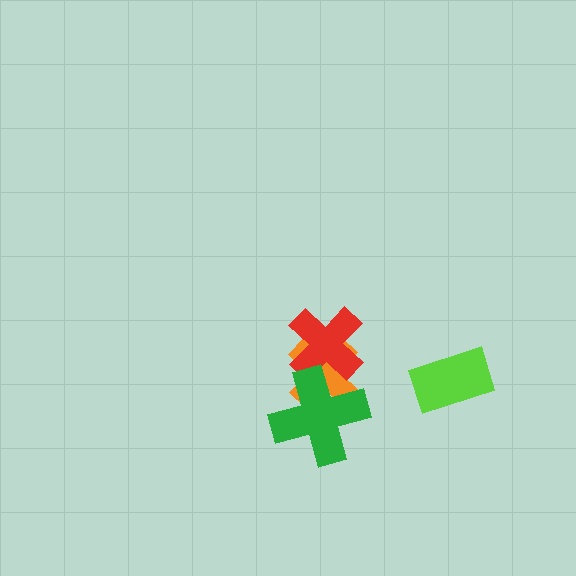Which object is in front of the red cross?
The green cross is in front of the red cross.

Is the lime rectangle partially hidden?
No, no other shape covers it.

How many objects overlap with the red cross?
2 objects overlap with the red cross.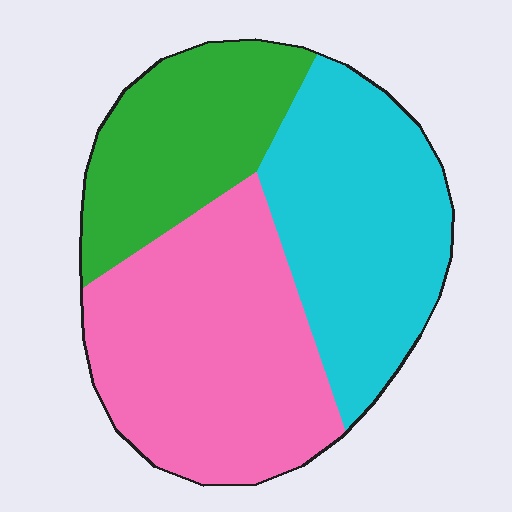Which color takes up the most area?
Pink, at roughly 40%.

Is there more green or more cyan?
Cyan.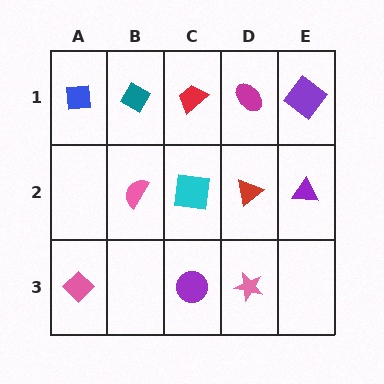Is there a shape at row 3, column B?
No, that cell is empty.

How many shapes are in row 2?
4 shapes.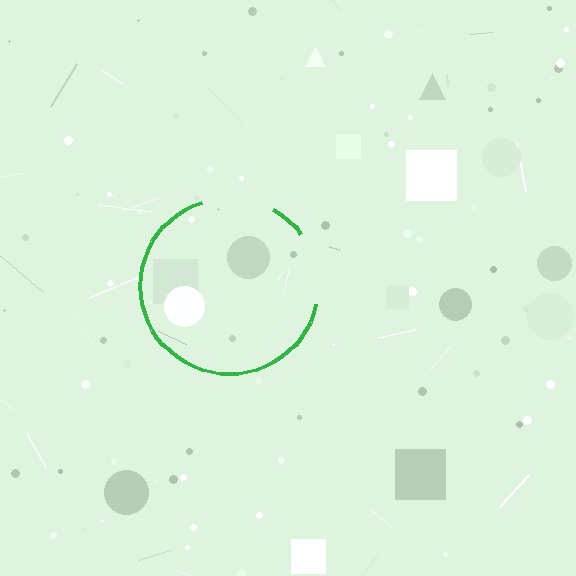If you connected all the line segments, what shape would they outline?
They would outline a circle.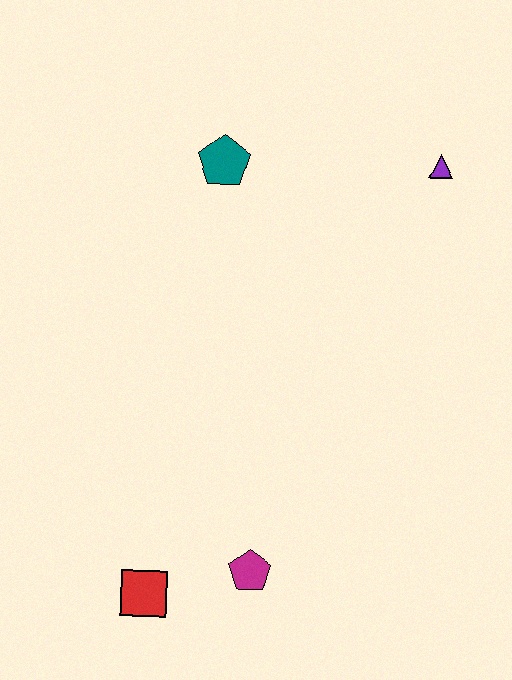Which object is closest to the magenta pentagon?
The red square is closest to the magenta pentagon.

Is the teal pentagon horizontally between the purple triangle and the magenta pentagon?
No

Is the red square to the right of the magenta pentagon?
No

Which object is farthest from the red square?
The purple triangle is farthest from the red square.